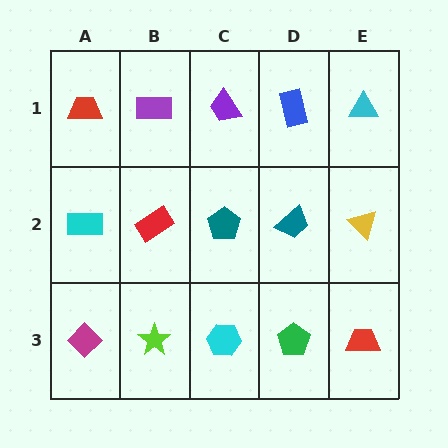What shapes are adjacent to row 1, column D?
A teal trapezoid (row 2, column D), a purple trapezoid (row 1, column C), a cyan triangle (row 1, column E).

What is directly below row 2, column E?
A red trapezoid.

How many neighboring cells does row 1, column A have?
2.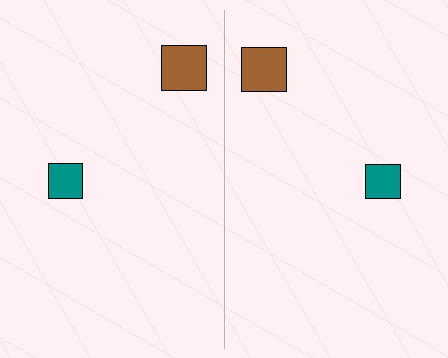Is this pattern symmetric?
Yes, this pattern has bilateral (reflection) symmetry.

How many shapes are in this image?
There are 4 shapes in this image.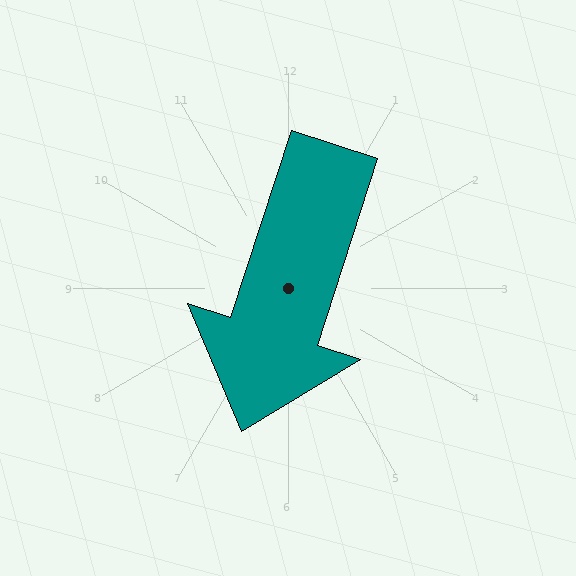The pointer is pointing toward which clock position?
Roughly 7 o'clock.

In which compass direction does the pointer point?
South.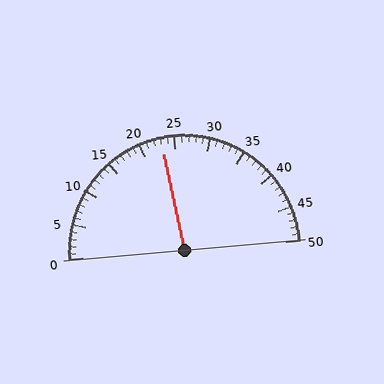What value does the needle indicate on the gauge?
The needle indicates approximately 23.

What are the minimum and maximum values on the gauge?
The gauge ranges from 0 to 50.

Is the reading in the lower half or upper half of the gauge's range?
The reading is in the lower half of the range (0 to 50).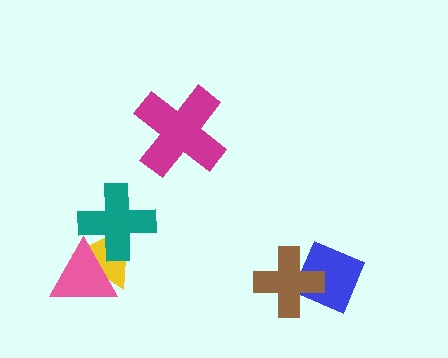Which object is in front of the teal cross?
The pink triangle is in front of the teal cross.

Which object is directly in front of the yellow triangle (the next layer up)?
The teal cross is directly in front of the yellow triangle.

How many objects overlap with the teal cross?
2 objects overlap with the teal cross.